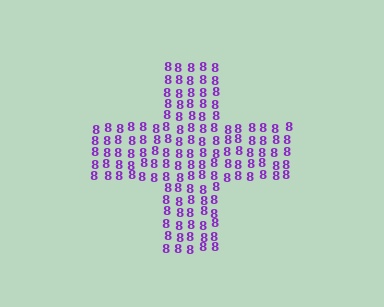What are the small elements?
The small elements are digit 8's.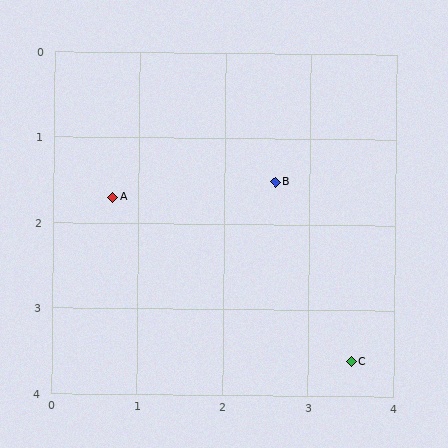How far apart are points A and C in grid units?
Points A and C are about 3.4 grid units apart.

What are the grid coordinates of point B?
Point B is at approximately (2.6, 1.5).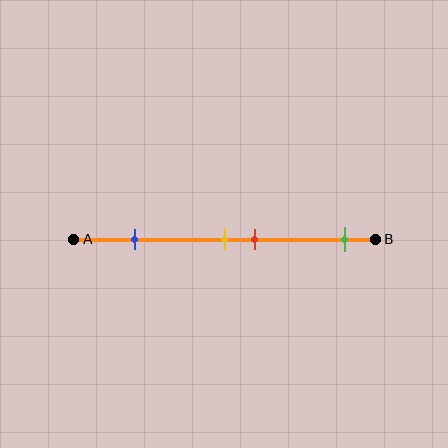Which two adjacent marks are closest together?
The yellow and red marks are the closest adjacent pair.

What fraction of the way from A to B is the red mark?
The red mark is approximately 60% (0.6) of the way from A to B.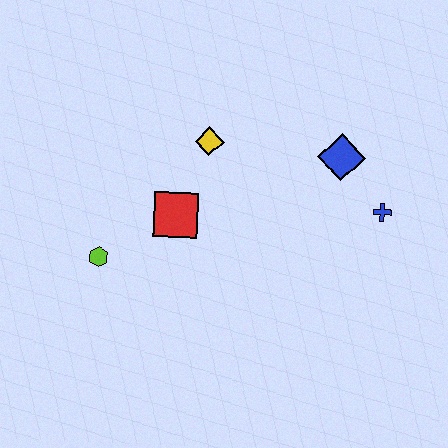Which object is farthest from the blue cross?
The lime hexagon is farthest from the blue cross.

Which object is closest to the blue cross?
The blue diamond is closest to the blue cross.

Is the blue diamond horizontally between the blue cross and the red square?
Yes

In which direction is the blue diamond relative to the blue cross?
The blue diamond is above the blue cross.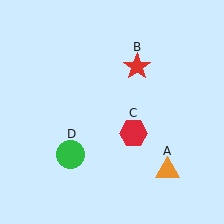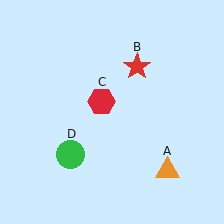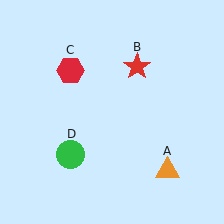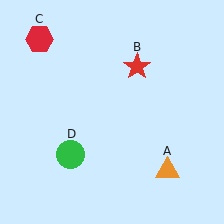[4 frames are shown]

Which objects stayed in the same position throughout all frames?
Orange triangle (object A) and red star (object B) and green circle (object D) remained stationary.